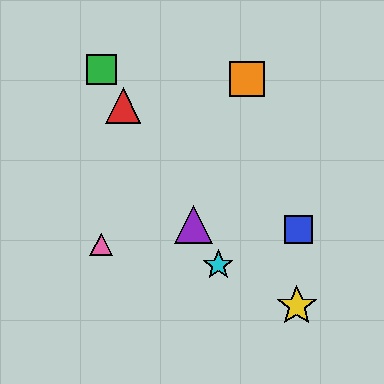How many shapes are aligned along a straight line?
4 shapes (the red triangle, the green square, the purple triangle, the cyan star) are aligned along a straight line.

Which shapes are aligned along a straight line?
The red triangle, the green square, the purple triangle, the cyan star are aligned along a straight line.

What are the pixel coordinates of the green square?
The green square is at (102, 69).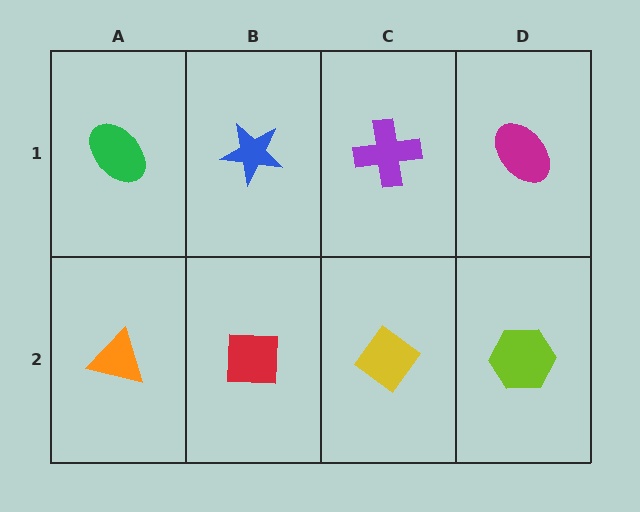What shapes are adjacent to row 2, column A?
A green ellipse (row 1, column A), a red square (row 2, column B).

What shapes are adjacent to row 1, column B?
A red square (row 2, column B), a green ellipse (row 1, column A), a purple cross (row 1, column C).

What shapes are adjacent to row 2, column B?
A blue star (row 1, column B), an orange triangle (row 2, column A), a yellow diamond (row 2, column C).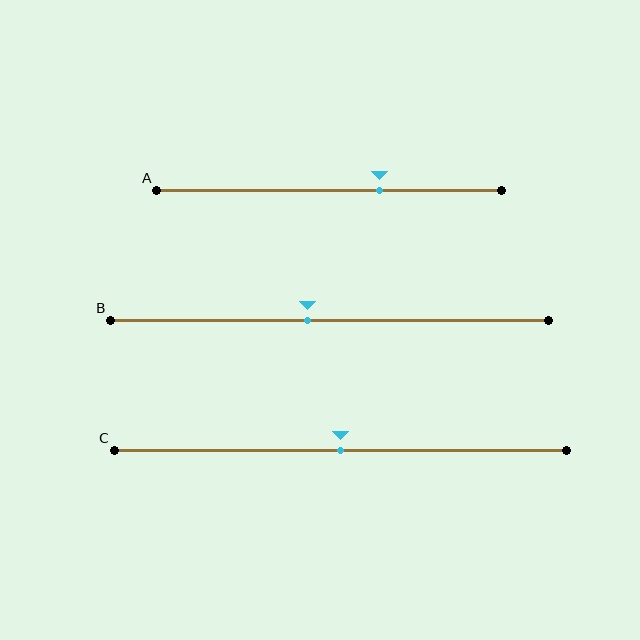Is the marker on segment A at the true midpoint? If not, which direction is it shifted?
No, the marker on segment A is shifted to the right by about 15% of the segment length.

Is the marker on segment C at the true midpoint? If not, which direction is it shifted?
Yes, the marker on segment C is at the true midpoint.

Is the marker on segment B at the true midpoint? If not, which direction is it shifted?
No, the marker on segment B is shifted to the left by about 5% of the segment length.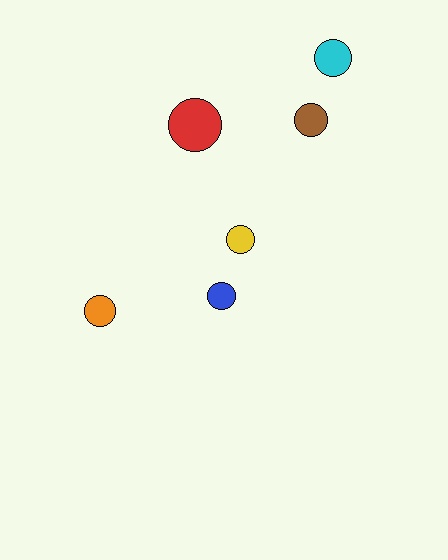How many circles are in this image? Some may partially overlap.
There are 6 circles.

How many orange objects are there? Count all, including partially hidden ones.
There is 1 orange object.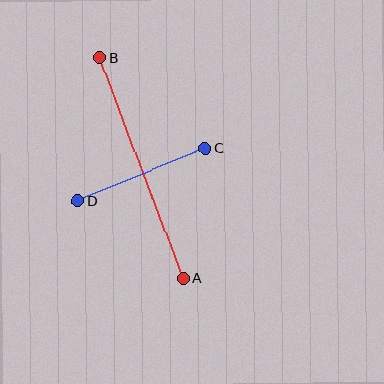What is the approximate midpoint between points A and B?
The midpoint is at approximately (142, 168) pixels.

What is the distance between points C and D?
The distance is approximately 138 pixels.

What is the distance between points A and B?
The distance is approximately 235 pixels.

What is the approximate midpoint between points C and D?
The midpoint is at approximately (142, 175) pixels.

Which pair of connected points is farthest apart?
Points A and B are farthest apart.